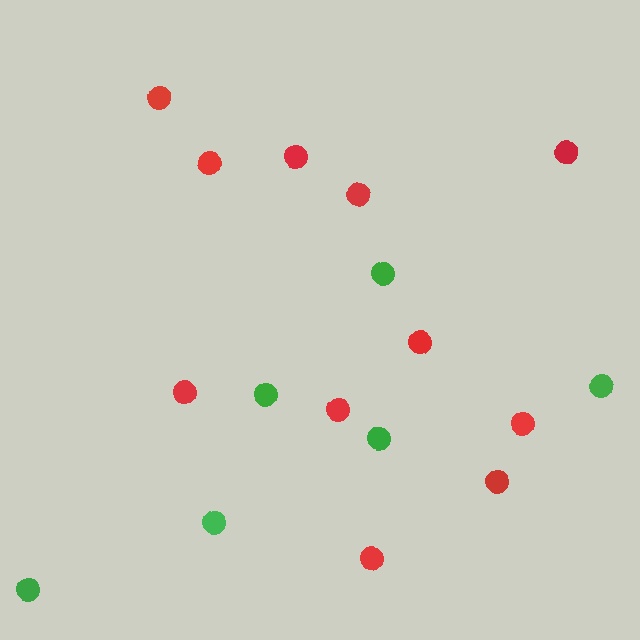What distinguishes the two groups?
There are 2 groups: one group of green circles (6) and one group of red circles (11).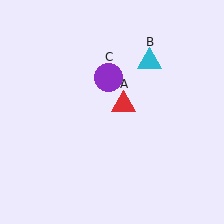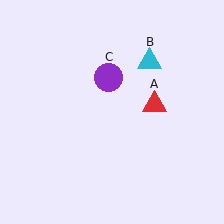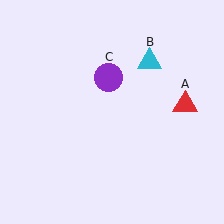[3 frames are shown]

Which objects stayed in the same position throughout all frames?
Cyan triangle (object B) and purple circle (object C) remained stationary.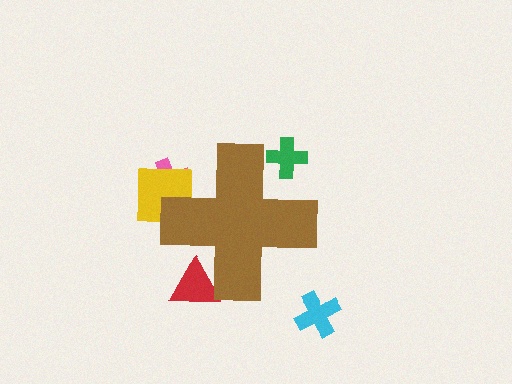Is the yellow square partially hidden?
Yes, the yellow square is partially hidden behind the brown cross.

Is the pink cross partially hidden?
Yes, the pink cross is partially hidden behind the brown cross.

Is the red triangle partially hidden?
Yes, the red triangle is partially hidden behind the brown cross.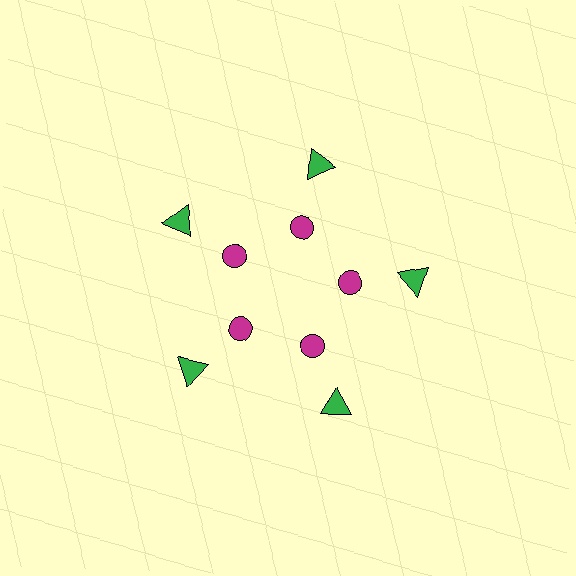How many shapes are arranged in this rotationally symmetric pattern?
There are 10 shapes, arranged in 5 groups of 2.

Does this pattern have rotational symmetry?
Yes, this pattern has 5-fold rotational symmetry. It looks the same after rotating 72 degrees around the center.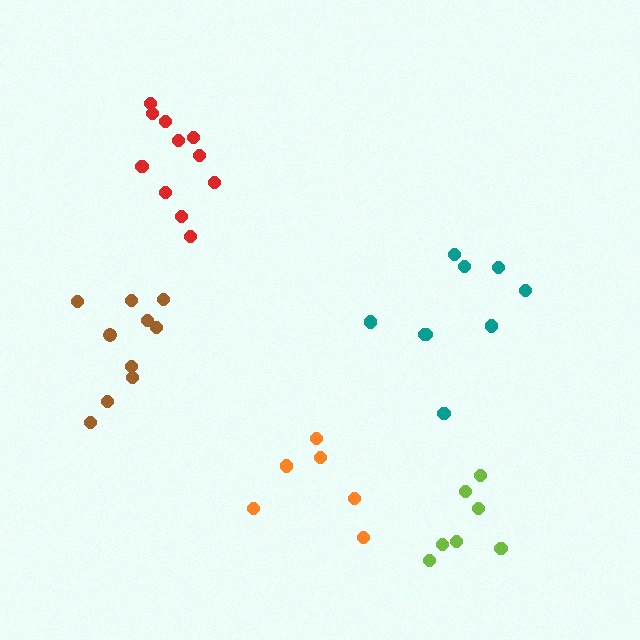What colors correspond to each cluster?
The clusters are colored: teal, lime, brown, red, orange.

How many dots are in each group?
Group 1: 9 dots, Group 2: 7 dots, Group 3: 10 dots, Group 4: 11 dots, Group 5: 6 dots (43 total).